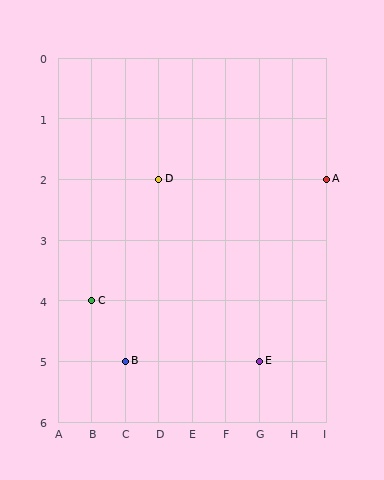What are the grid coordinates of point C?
Point C is at grid coordinates (B, 4).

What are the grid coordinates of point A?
Point A is at grid coordinates (I, 2).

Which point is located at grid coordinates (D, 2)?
Point D is at (D, 2).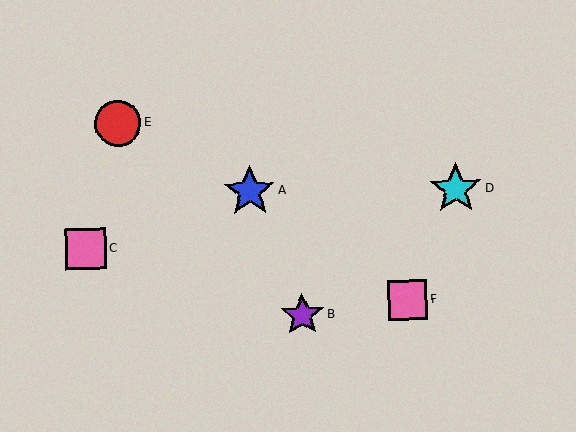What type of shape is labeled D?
Shape D is a cyan star.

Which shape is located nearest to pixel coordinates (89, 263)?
The pink square (labeled C) at (86, 249) is nearest to that location.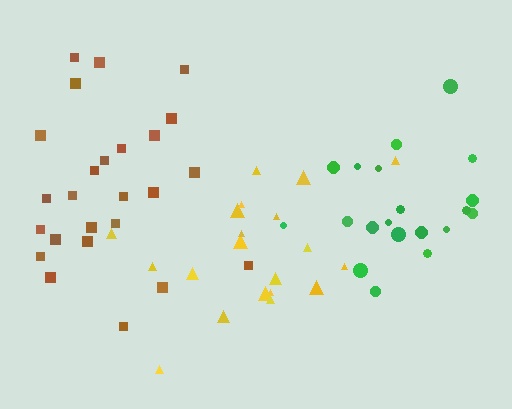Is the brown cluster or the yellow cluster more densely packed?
Brown.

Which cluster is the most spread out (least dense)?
Yellow.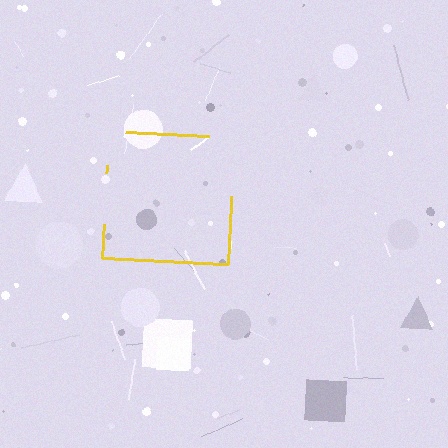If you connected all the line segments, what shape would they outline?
They would outline a square.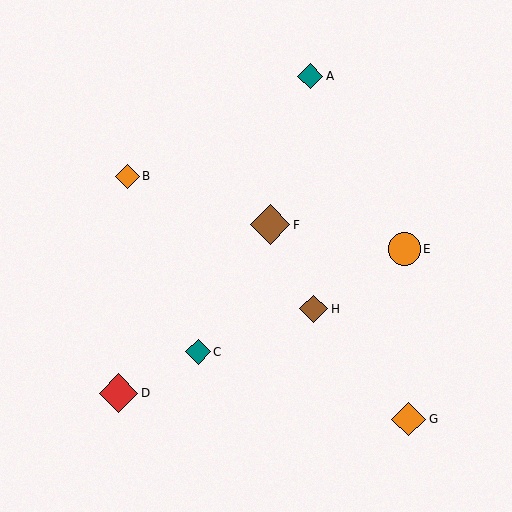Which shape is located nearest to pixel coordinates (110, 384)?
The red diamond (labeled D) at (119, 393) is nearest to that location.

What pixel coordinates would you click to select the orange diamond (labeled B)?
Click at (127, 176) to select the orange diamond B.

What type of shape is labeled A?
Shape A is a teal diamond.